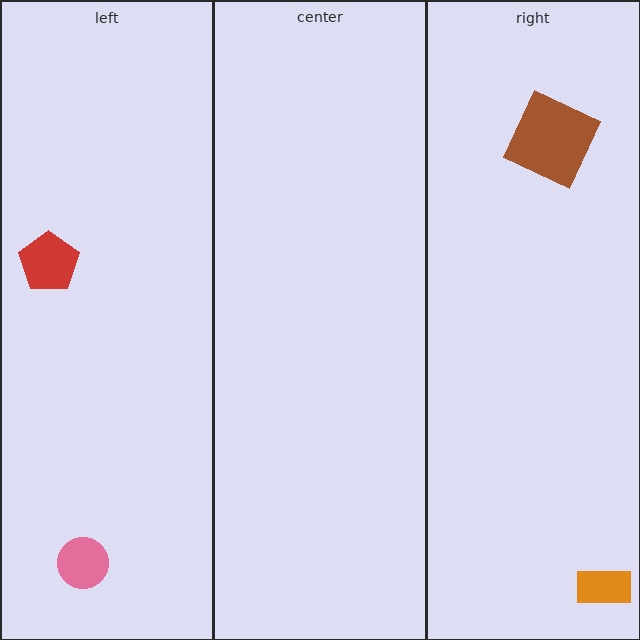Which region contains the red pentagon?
The left region.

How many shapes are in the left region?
2.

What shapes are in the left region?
The pink circle, the red pentagon.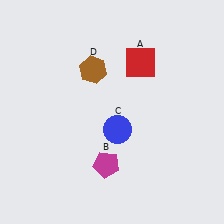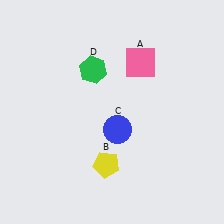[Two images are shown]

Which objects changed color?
A changed from red to pink. B changed from magenta to yellow. D changed from brown to green.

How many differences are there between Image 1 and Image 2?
There are 3 differences between the two images.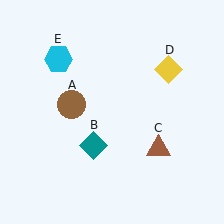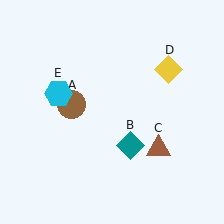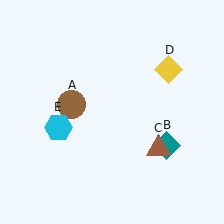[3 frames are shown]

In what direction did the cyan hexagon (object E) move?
The cyan hexagon (object E) moved down.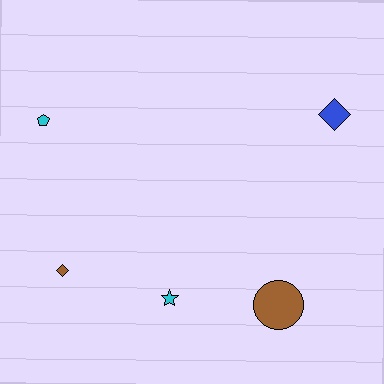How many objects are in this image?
There are 5 objects.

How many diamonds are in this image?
There are 2 diamonds.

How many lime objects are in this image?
There are no lime objects.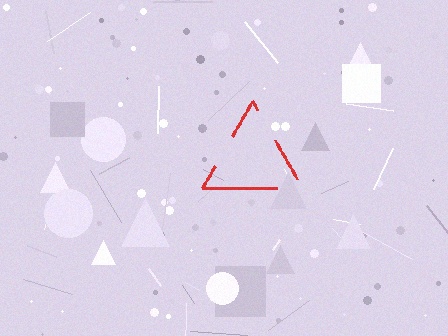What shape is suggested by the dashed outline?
The dashed outline suggests a triangle.